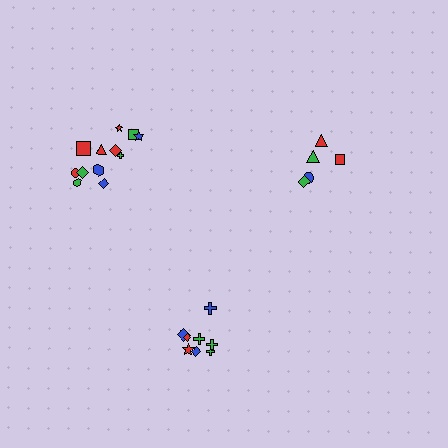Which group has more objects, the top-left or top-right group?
The top-left group.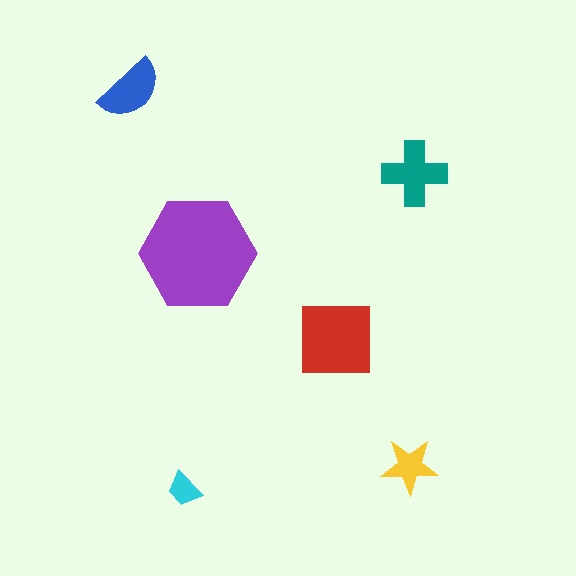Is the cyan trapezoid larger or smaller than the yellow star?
Smaller.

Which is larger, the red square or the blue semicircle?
The red square.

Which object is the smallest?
The cyan trapezoid.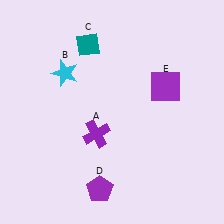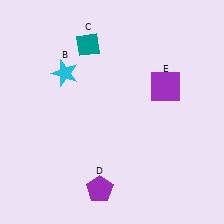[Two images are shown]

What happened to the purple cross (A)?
The purple cross (A) was removed in Image 2. It was in the bottom-left area of Image 1.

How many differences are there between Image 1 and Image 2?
There is 1 difference between the two images.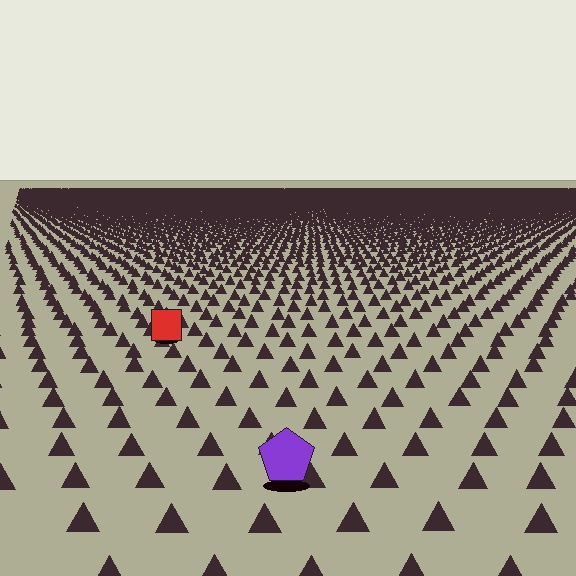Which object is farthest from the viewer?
The red square is farthest from the viewer. It appears smaller and the ground texture around it is denser.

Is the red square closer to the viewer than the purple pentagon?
No. The purple pentagon is closer — you can tell from the texture gradient: the ground texture is coarser near it.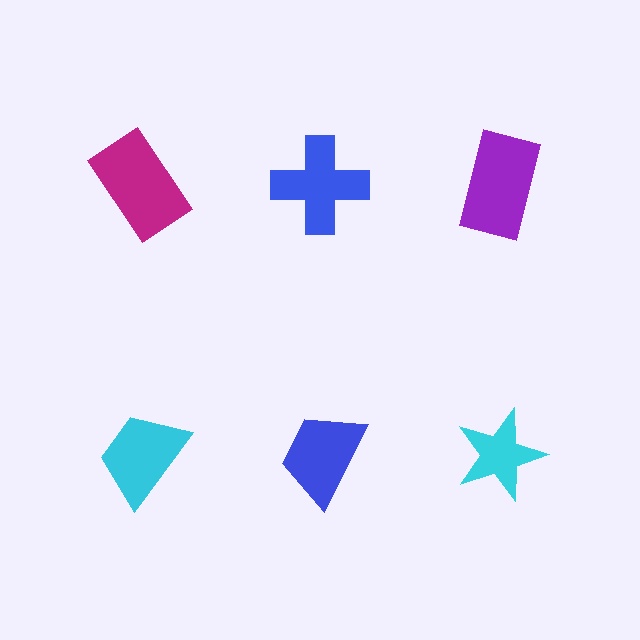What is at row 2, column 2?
A blue trapezoid.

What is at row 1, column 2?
A blue cross.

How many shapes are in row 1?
3 shapes.